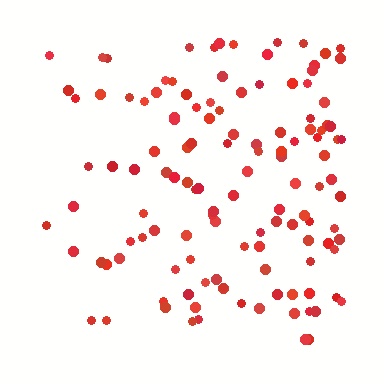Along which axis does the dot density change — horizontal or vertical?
Horizontal.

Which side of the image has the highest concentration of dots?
The right.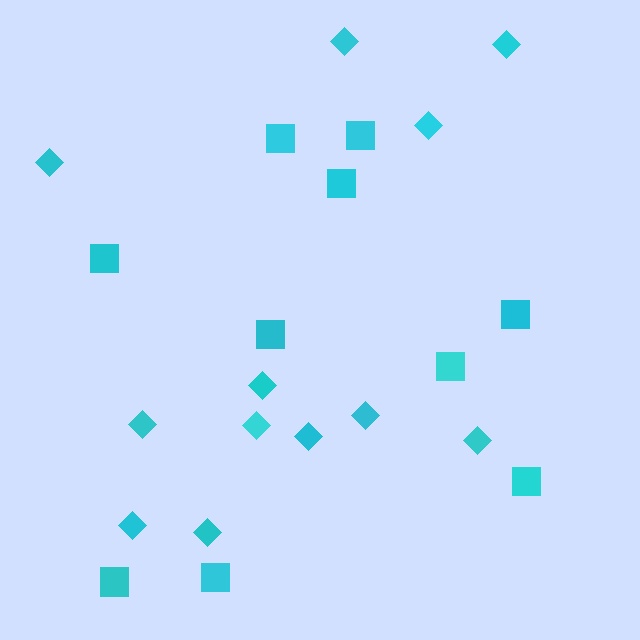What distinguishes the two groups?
There are 2 groups: one group of diamonds (12) and one group of squares (10).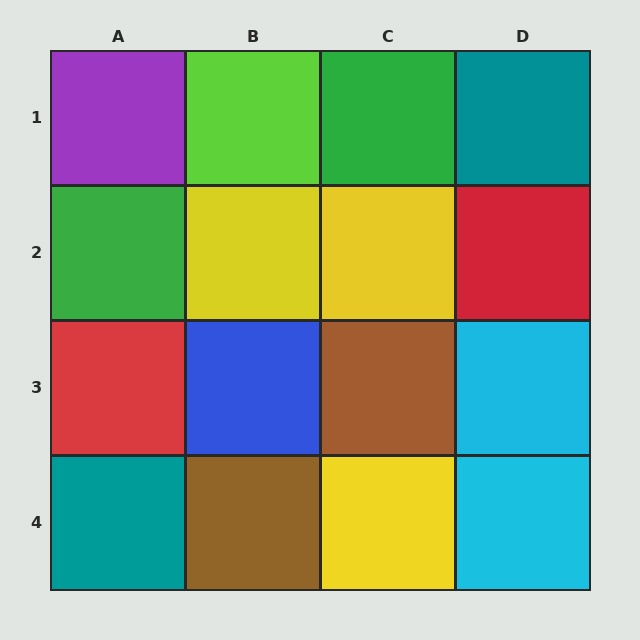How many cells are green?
2 cells are green.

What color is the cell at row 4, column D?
Cyan.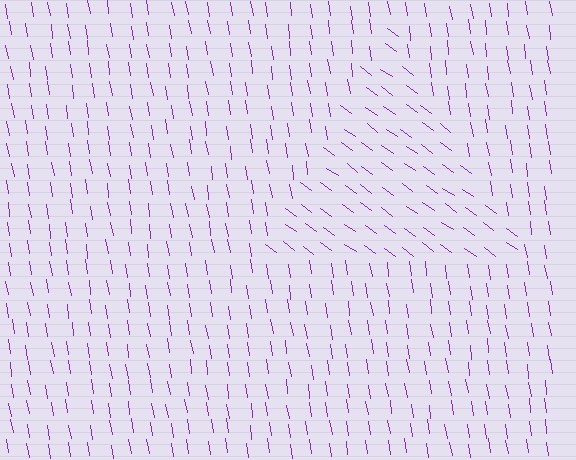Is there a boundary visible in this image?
Yes, there is a texture boundary formed by a change in line orientation.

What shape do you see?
I see a triangle.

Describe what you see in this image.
The image is filled with small purple line segments. A triangle region in the image has lines oriented differently from the surrounding lines, creating a visible texture boundary.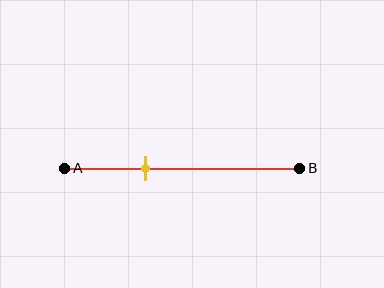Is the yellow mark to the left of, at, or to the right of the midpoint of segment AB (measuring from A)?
The yellow mark is to the left of the midpoint of segment AB.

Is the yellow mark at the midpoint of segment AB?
No, the mark is at about 35% from A, not at the 50% midpoint.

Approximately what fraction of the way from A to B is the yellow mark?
The yellow mark is approximately 35% of the way from A to B.